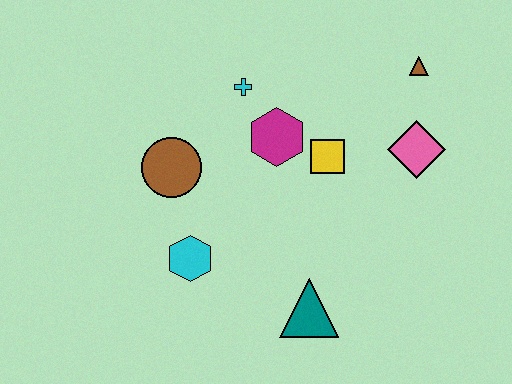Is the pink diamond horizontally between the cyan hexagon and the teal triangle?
No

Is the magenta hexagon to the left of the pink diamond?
Yes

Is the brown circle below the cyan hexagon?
No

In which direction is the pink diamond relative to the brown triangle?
The pink diamond is below the brown triangle.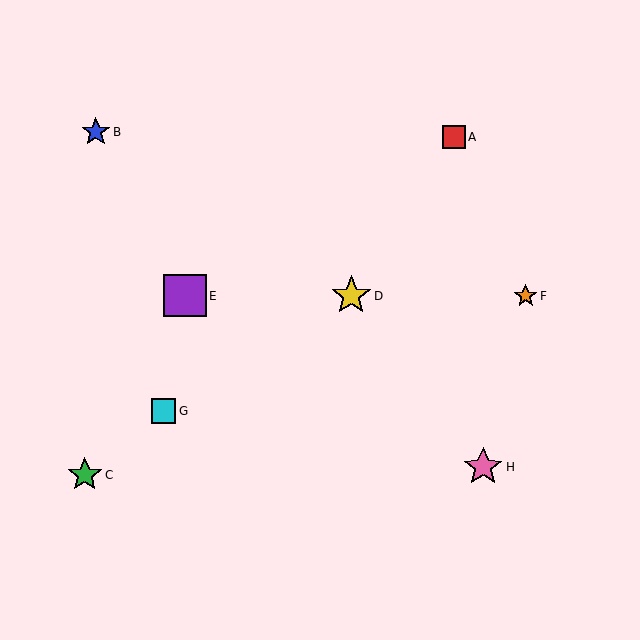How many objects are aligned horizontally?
3 objects (D, E, F) are aligned horizontally.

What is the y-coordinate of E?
Object E is at y≈296.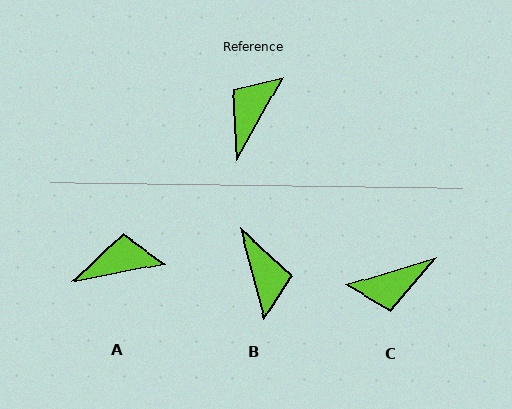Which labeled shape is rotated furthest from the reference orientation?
C, about 137 degrees away.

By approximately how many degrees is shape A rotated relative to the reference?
Approximately 49 degrees clockwise.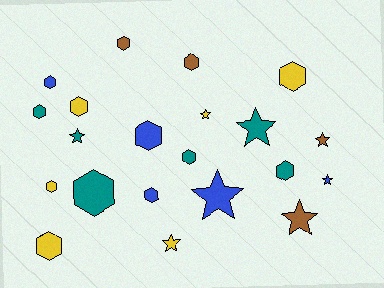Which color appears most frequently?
Teal, with 6 objects.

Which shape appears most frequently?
Hexagon, with 13 objects.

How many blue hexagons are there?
There are 3 blue hexagons.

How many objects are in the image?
There are 21 objects.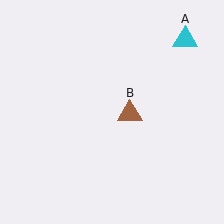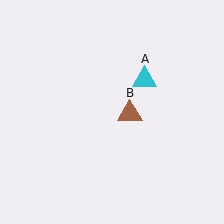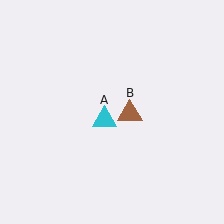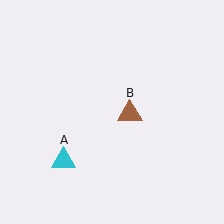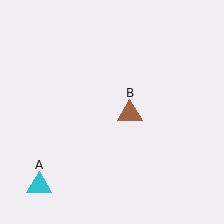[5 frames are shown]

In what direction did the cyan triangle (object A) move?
The cyan triangle (object A) moved down and to the left.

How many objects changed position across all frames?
1 object changed position: cyan triangle (object A).